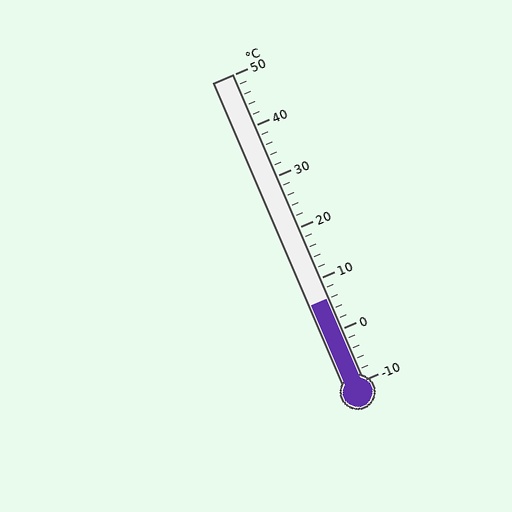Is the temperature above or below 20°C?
The temperature is below 20°C.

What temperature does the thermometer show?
The thermometer shows approximately 6°C.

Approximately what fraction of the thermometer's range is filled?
The thermometer is filled to approximately 25% of its range.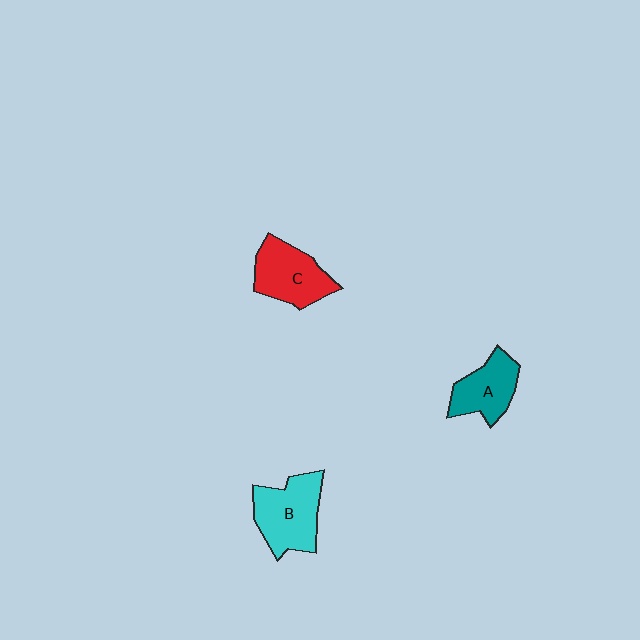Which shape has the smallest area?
Shape A (teal).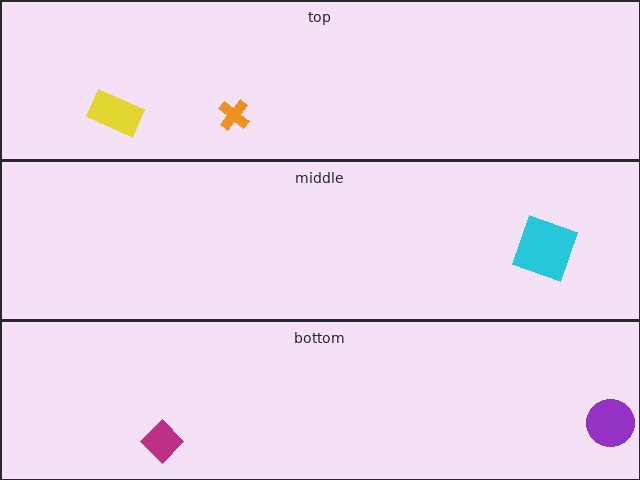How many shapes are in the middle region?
1.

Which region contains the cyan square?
The middle region.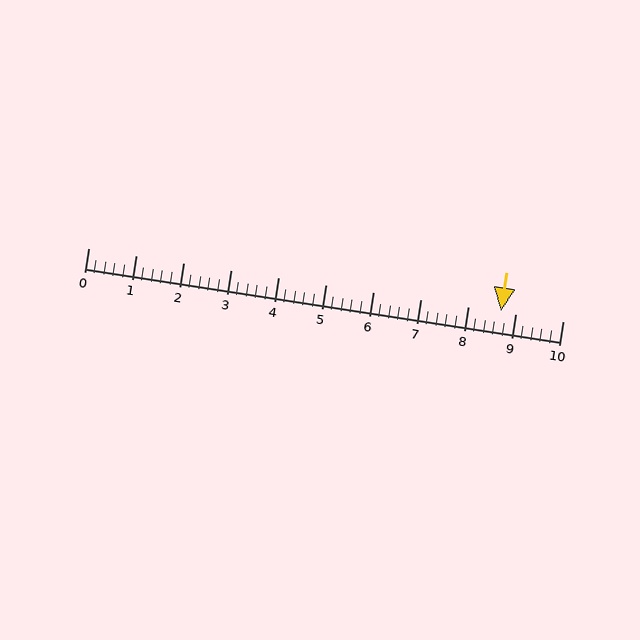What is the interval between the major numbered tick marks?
The major tick marks are spaced 1 units apart.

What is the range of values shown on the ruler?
The ruler shows values from 0 to 10.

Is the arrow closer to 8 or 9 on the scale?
The arrow is closer to 9.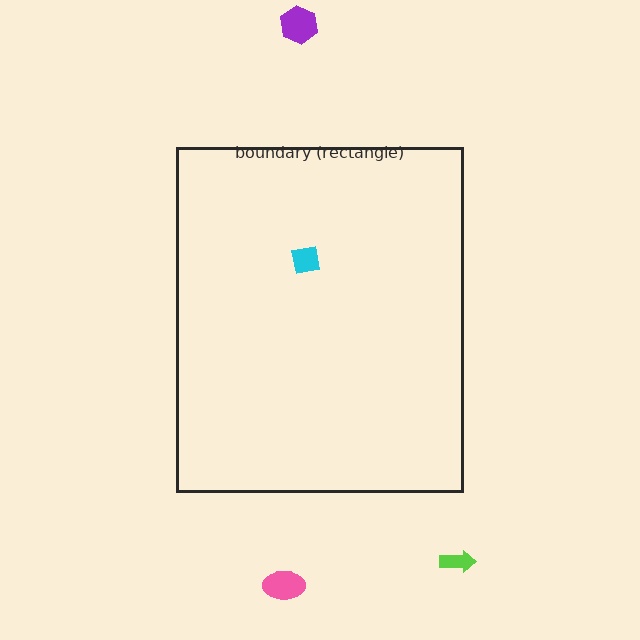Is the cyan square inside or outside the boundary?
Inside.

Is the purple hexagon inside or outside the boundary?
Outside.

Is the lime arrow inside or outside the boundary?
Outside.